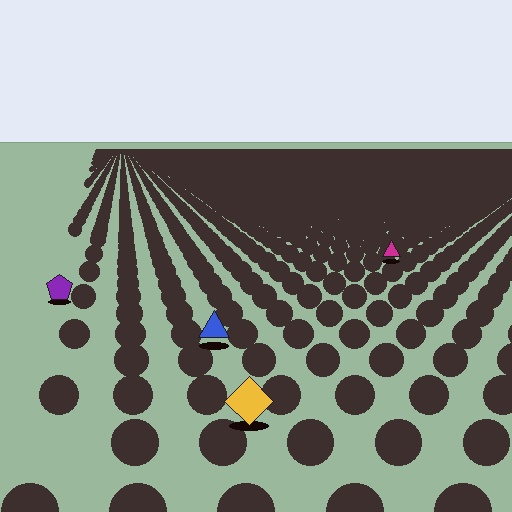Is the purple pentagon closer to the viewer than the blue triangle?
No. The blue triangle is closer — you can tell from the texture gradient: the ground texture is coarser near it.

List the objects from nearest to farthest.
From nearest to farthest: the yellow diamond, the blue triangle, the purple pentagon, the magenta triangle.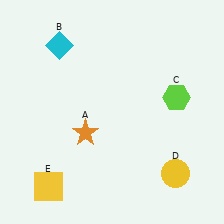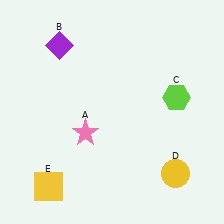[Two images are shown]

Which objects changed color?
A changed from orange to pink. B changed from cyan to purple.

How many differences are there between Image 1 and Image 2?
There are 2 differences between the two images.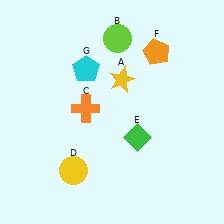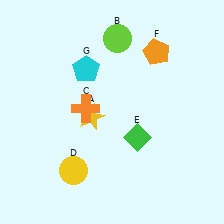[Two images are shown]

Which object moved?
The yellow star (A) moved down.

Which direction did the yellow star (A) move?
The yellow star (A) moved down.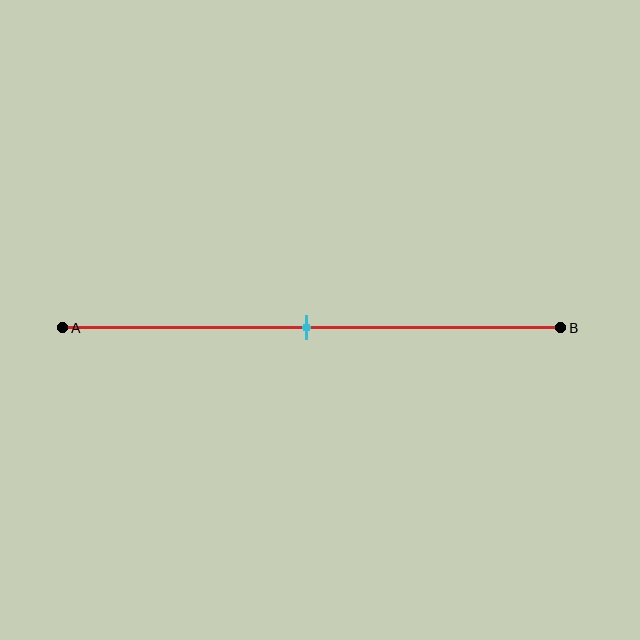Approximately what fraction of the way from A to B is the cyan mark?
The cyan mark is approximately 50% of the way from A to B.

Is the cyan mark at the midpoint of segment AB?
Yes, the mark is approximately at the midpoint.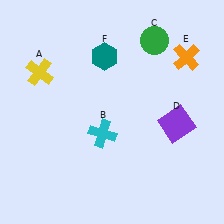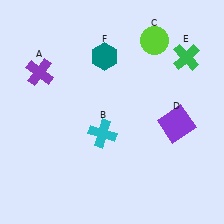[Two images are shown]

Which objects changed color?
A changed from yellow to purple. C changed from green to lime. E changed from orange to green.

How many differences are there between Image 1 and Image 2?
There are 3 differences between the two images.